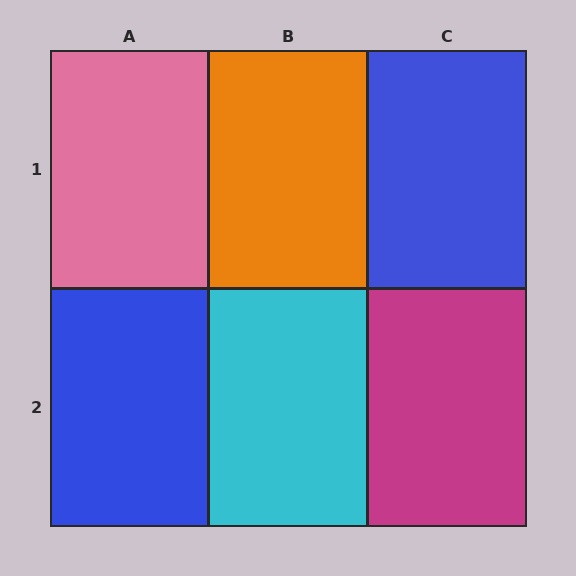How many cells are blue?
2 cells are blue.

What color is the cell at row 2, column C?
Magenta.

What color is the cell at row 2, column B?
Cyan.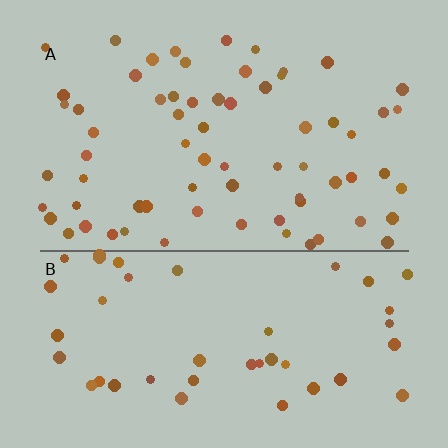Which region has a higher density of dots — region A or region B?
A (the top).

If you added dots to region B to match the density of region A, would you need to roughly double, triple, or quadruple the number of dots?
Approximately double.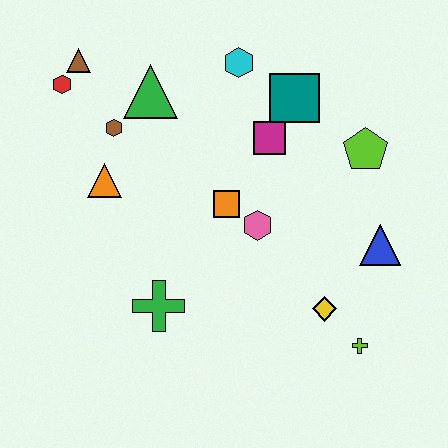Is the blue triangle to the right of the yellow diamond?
Yes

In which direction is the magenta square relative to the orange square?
The magenta square is above the orange square.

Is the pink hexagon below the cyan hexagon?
Yes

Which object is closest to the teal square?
The magenta square is closest to the teal square.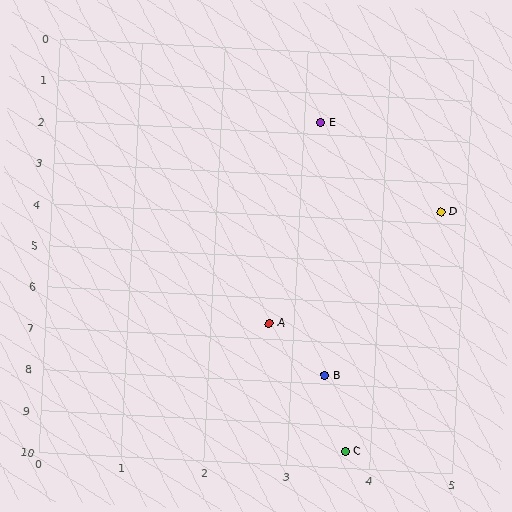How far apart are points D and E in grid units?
Points D and E are about 2.5 grid units apart.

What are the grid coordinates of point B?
Point B is at approximately (3.4, 7.8).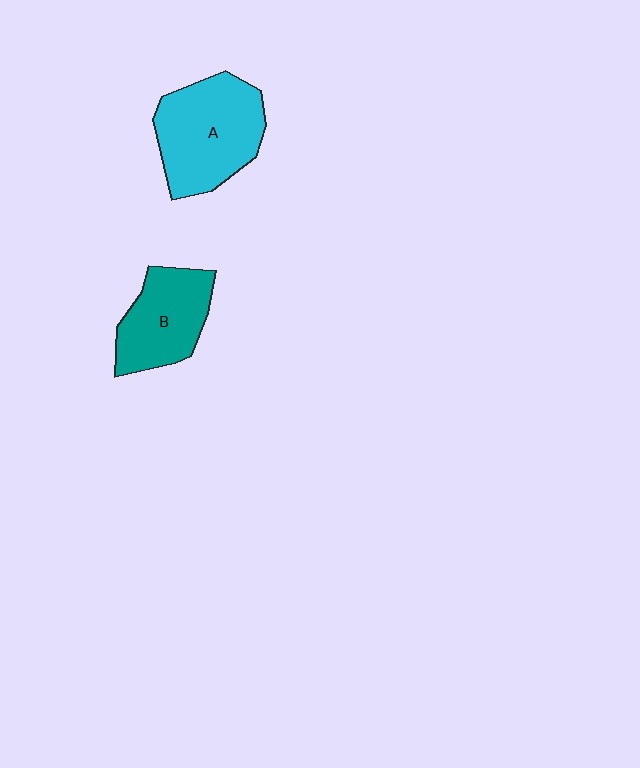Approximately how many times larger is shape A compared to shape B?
Approximately 1.3 times.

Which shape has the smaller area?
Shape B (teal).